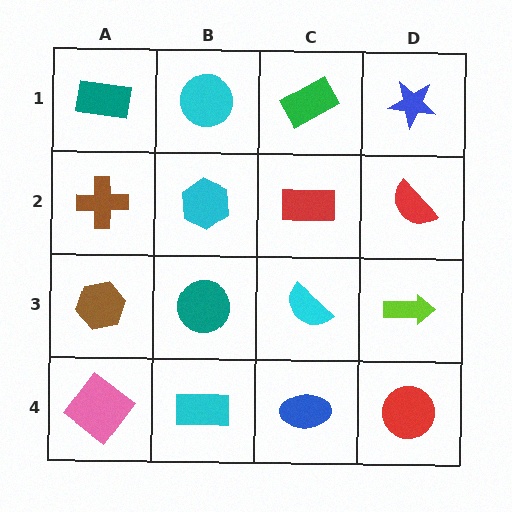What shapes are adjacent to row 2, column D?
A blue star (row 1, column D), a lime arrow (row 3, column D), a red rectangle (row 2, column C).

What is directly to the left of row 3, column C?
A teal circle.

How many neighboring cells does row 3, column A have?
3.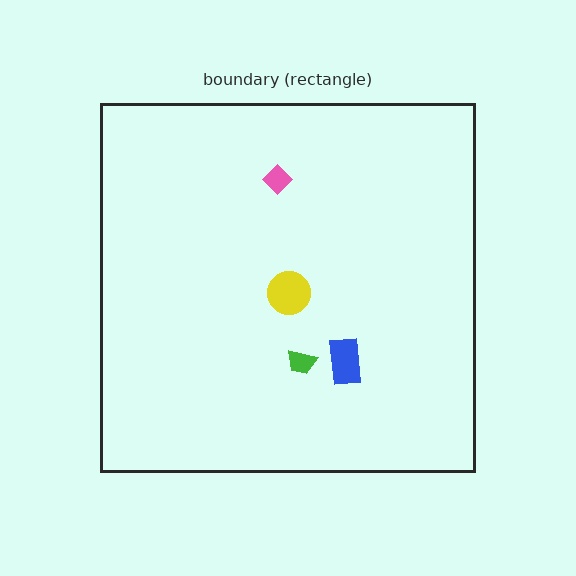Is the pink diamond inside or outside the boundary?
Inside.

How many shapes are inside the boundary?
4 inside, 0 outside.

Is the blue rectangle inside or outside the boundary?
Inside.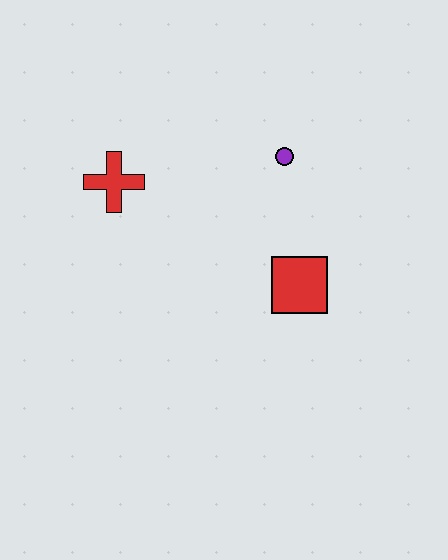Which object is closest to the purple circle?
The red square is closest to the purple circle.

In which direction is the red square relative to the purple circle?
The red square is below the purple circle.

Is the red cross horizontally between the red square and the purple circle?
No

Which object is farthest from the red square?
The red cross is farthest from the red square.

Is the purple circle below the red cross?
No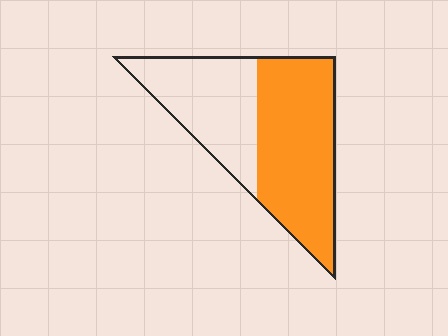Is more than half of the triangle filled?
Yes.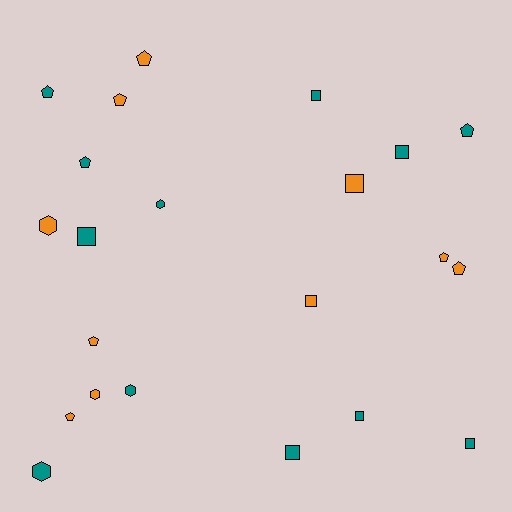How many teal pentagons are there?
There are 3 teal pentagons.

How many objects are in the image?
There are 22 objects.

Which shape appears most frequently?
Pentagon, with 9 objects.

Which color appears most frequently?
Teal, with 12 objects.